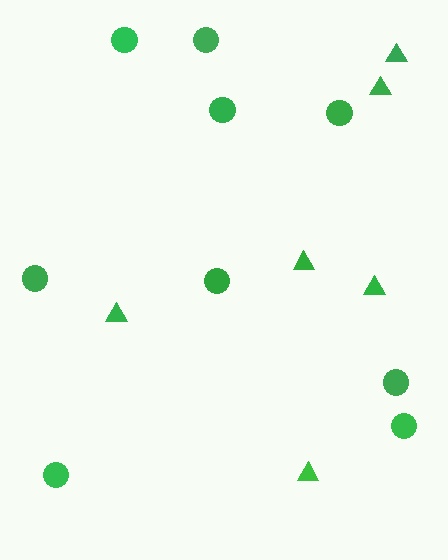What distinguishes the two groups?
There are 2 groups: one group of triangles (6) and one group of circles (9).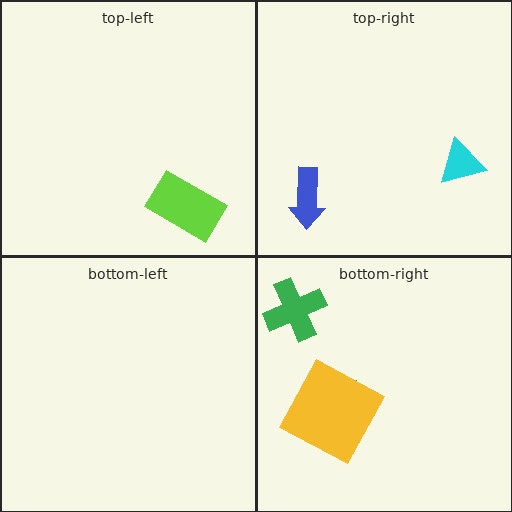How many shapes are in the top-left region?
1.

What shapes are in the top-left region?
The lime rectangle.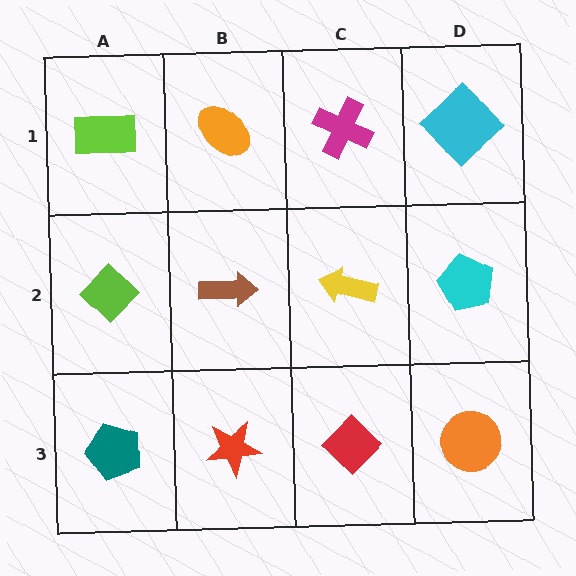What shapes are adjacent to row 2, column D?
A cyan diamond (row 1, column D), an orange circle (row 3, column D), a yellow arrow (row 2, column C).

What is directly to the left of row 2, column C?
A brown arrow.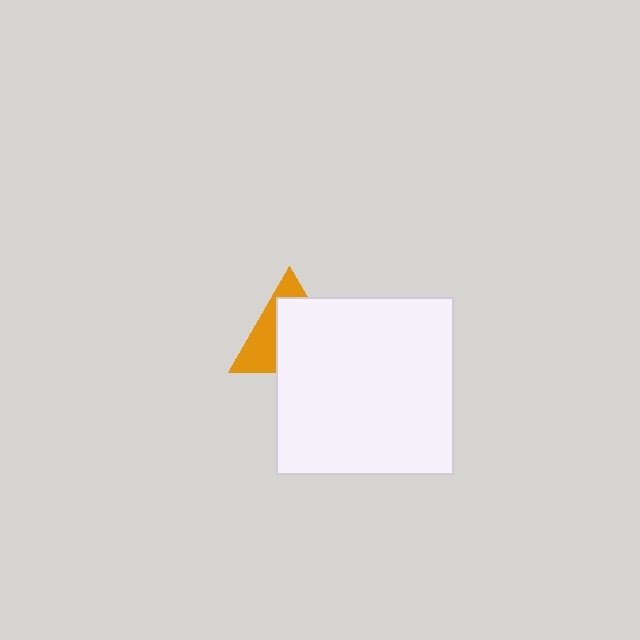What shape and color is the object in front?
The object in front is a white square.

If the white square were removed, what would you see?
You would see the complete orange triangle.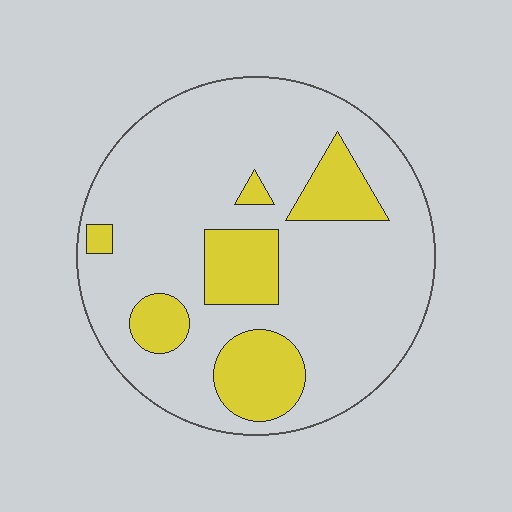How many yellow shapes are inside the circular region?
6.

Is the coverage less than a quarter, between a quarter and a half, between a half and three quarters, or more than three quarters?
Less than a quarter.